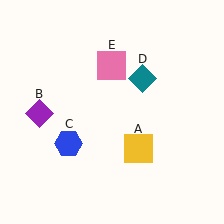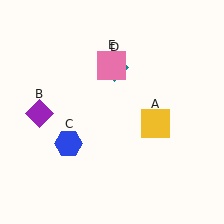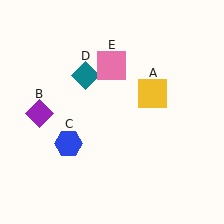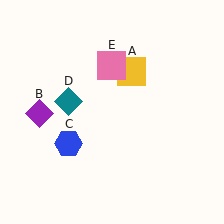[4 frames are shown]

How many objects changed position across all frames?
2 objects changed position: yellow square (object A), teal diamond (object D).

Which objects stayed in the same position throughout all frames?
Purple diamond (object B) and blue hexagon (object C) and pink square (object E) remained stationary.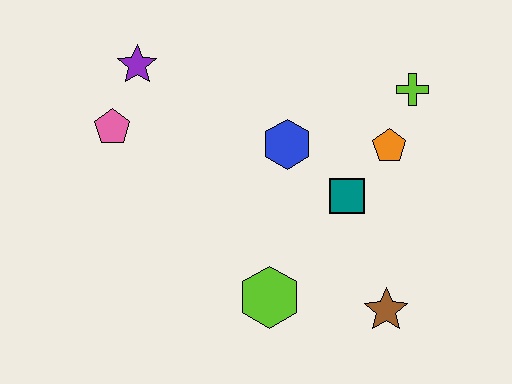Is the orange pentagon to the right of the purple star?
Yes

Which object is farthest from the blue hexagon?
The brown star is farthest from the blue hexagon.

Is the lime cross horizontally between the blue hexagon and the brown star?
No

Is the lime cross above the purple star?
No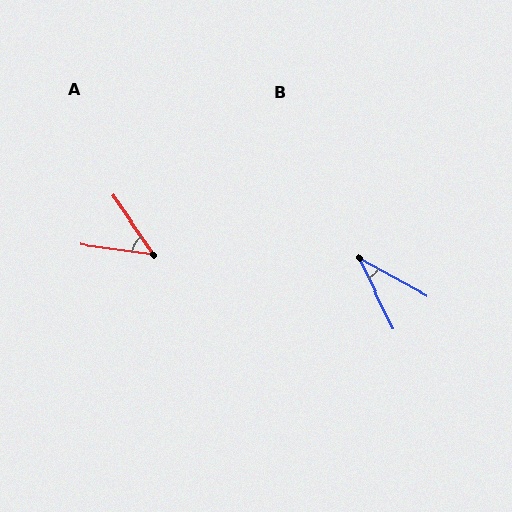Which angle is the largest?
A, at approximately 47 degrees.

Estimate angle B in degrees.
Approximately 35 degrees.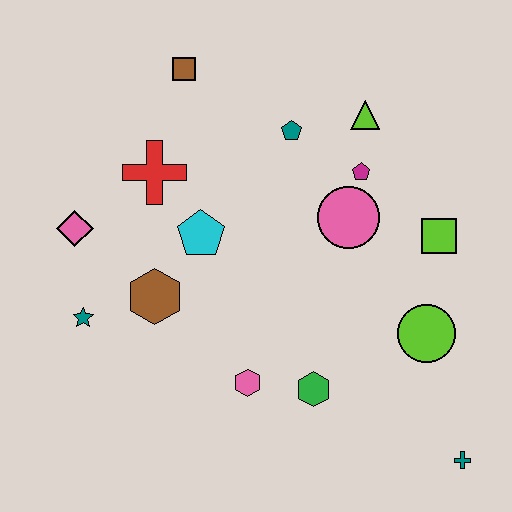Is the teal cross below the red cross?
Yes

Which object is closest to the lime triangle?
The magenta pentagon is closest to the lime triangle.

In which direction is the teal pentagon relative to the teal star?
The teal pentagon is to the right of the teal star.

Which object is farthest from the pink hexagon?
The brown square is farthest from the pink hexagon.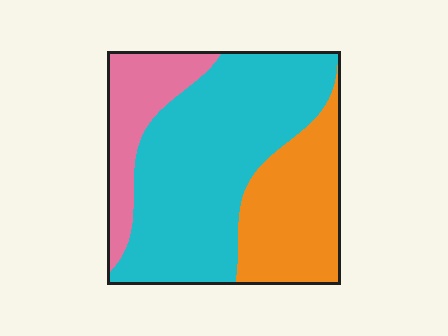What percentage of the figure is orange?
Orange takes up about one quarter (1/4) of the figure.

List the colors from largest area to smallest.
From largest to smallest: cyan, orange, pink.